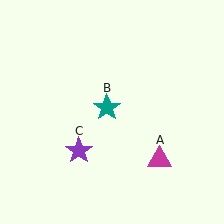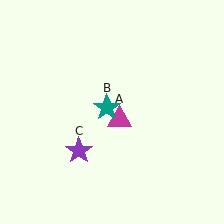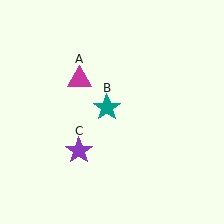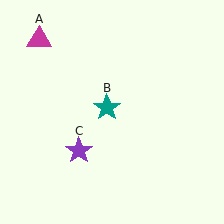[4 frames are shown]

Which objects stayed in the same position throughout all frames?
Teal star (object B) and purple star (object C) remained stationary.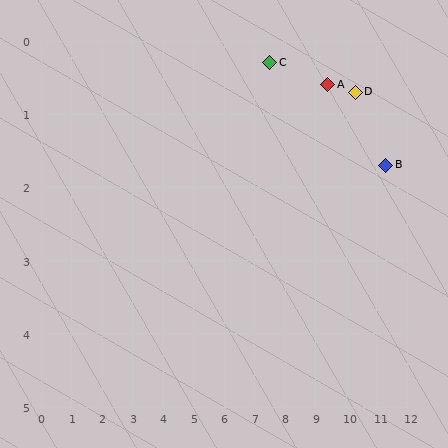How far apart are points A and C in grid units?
Points A and C are about 1.9 grid units apart.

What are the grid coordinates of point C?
Point C is at approximately (7.5, 0.3).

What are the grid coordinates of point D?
Point D is at approximately (10.3, 0.7).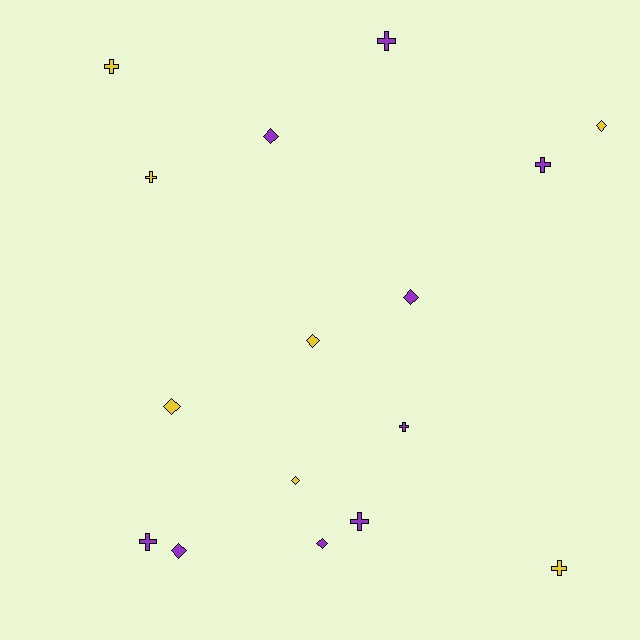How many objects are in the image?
There are 16 objects.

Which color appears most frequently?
Purple, with 9 objects.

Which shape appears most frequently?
Diamond, with 8 objects.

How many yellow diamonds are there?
There are 4 yellow diamonds.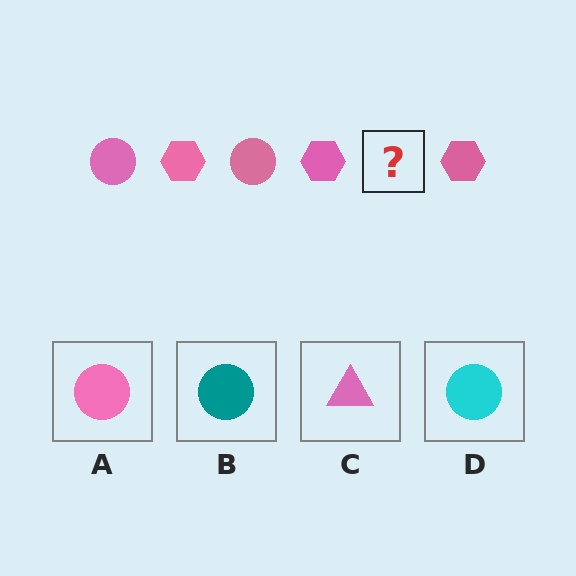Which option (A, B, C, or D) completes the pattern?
A.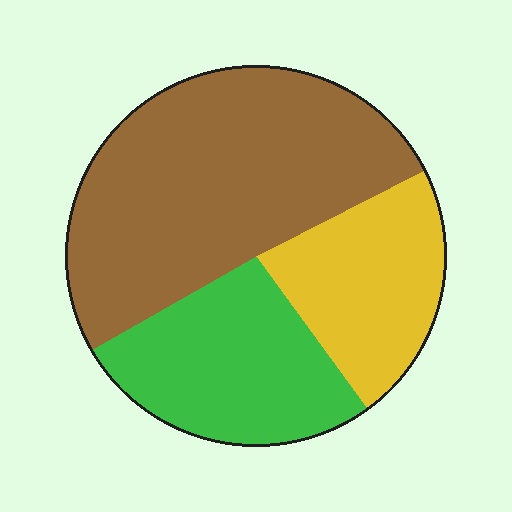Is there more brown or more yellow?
Brown.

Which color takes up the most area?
Brown, at roughly 50%.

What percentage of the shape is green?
Green takes up about one quarter (1/4) of the shape.